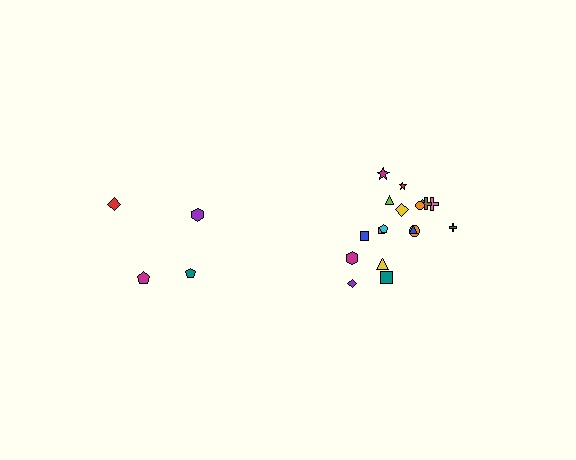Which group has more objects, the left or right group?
The right group.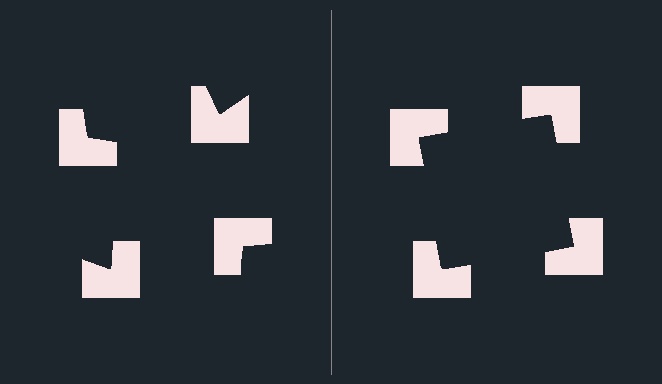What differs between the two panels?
The notched squares are positioned identically on both sides; only the wedge orientations differ. On the right they align to a square; on the left they are misaligned.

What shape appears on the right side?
An illusory square.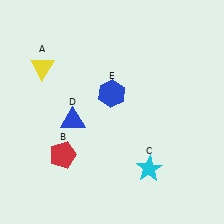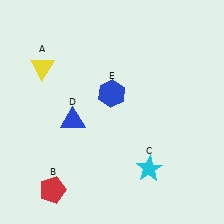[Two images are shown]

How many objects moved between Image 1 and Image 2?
1 object moved between the two images.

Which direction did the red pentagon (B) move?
The red pentagon (B) moved down.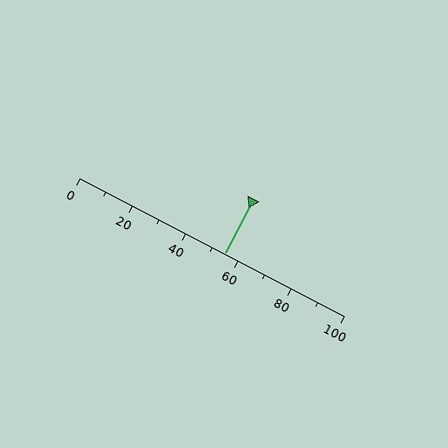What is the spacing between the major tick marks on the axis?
The major ticks are spaced 20 apart.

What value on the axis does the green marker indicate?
The marker indicates approximately 55.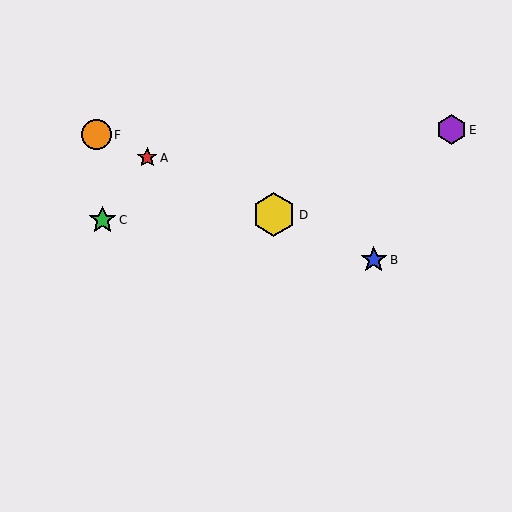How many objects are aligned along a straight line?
4 objects (A, B, D, F) are aligned along a straight line.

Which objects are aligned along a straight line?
Objects A, B, D, F are aligned along a straight line.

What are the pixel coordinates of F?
Object F is at (96, 135).